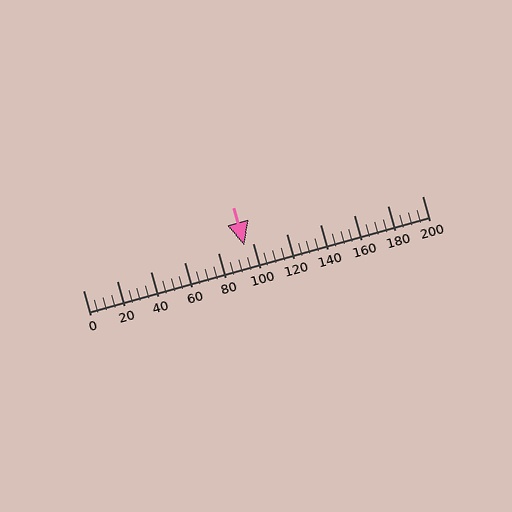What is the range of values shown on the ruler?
The ruler shows values from 0 to 200.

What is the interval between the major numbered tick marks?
The major tick marks are spaced 20 units apart.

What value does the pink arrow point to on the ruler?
The pink arrow points to approximately 95.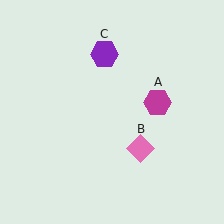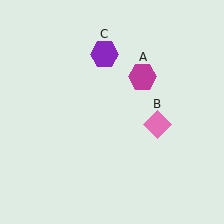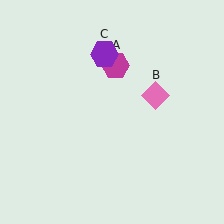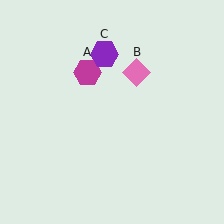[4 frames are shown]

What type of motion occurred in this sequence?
The magenta hexagon (object A), pink diamond (object B) rotated counterclockwise around the center of the scene.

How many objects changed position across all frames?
2 objects changed position: magenta hexagon (object A), pink diamond (object B).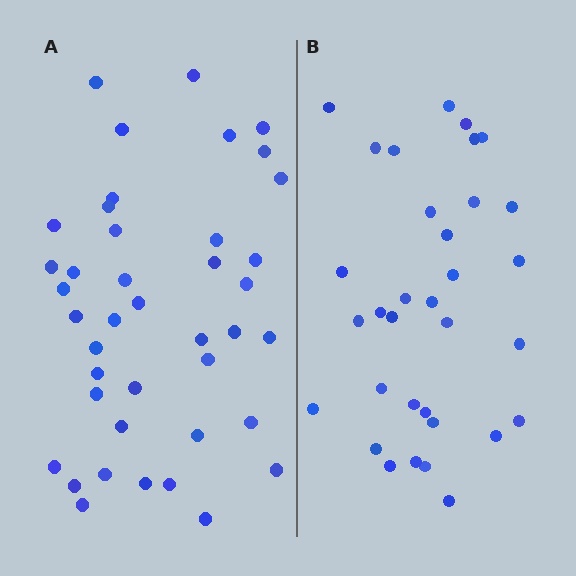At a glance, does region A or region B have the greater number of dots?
Region A (the left region) has more dots.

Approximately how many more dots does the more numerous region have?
Region A has roughly 8 or so more dots than region B.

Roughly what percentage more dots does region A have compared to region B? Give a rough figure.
About 25% more.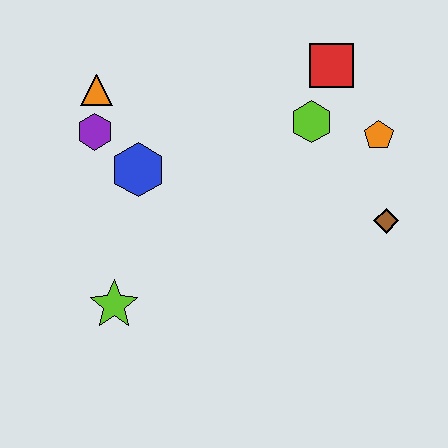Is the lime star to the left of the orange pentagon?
Yes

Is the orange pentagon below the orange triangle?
Yes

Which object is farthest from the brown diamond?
The orange triangle is farthest from the brown diamond.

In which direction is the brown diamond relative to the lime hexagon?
The brown diamond is below the lime hexagon.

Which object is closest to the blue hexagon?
The purple hexagon is closest to the blue hexagon.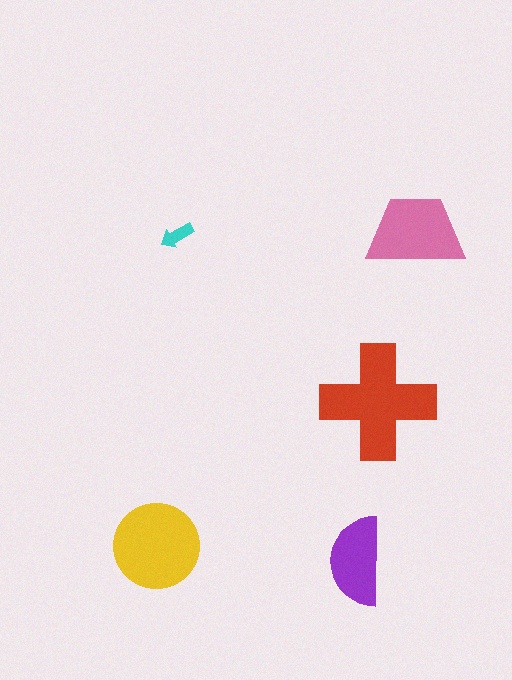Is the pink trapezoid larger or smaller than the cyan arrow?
Larger.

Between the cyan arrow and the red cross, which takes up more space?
The red cross.